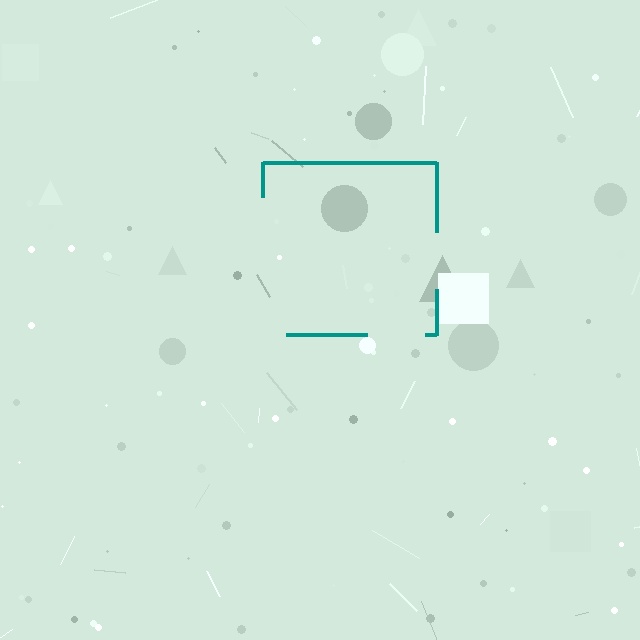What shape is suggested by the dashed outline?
The dashed outline suggests a square.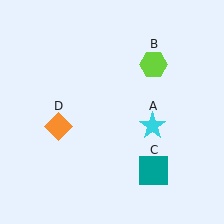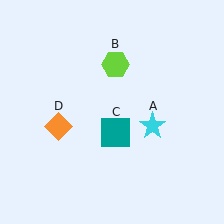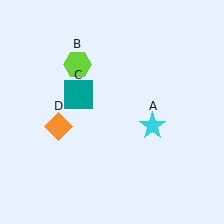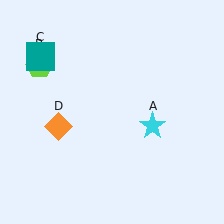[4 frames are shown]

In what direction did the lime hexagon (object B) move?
The lime hexagon (object B) moved left.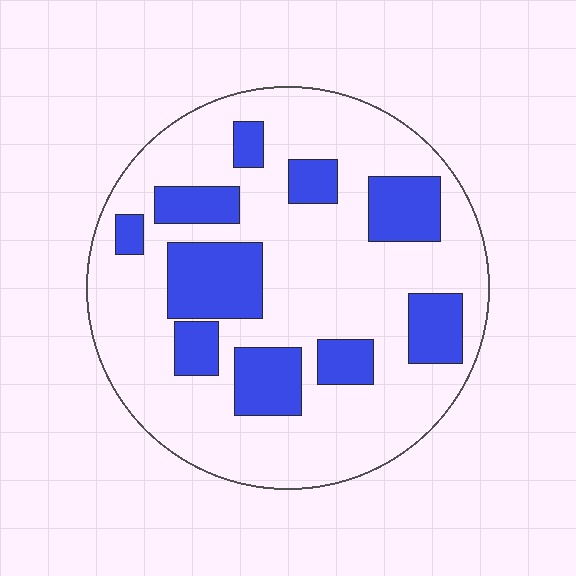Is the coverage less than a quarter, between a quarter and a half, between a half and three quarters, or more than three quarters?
Between a quarter and a half.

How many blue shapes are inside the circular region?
10.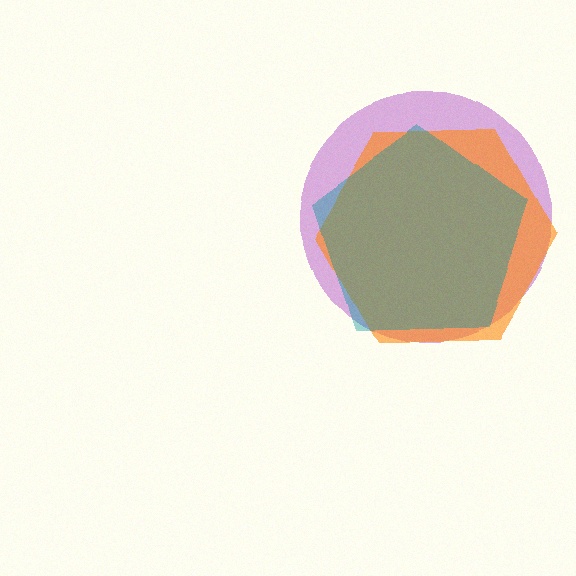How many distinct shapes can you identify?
There are 3 distinct shapes: a purple circle, an orange hexagon, a teal pentagon.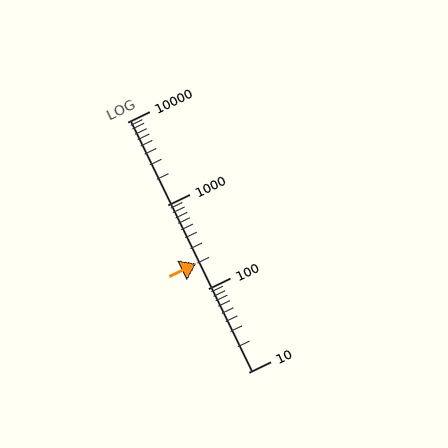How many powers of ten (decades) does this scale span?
The scale spans 3 decades, from 10 to 10000.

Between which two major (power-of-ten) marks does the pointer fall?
The pointer is between 100 and 1000.